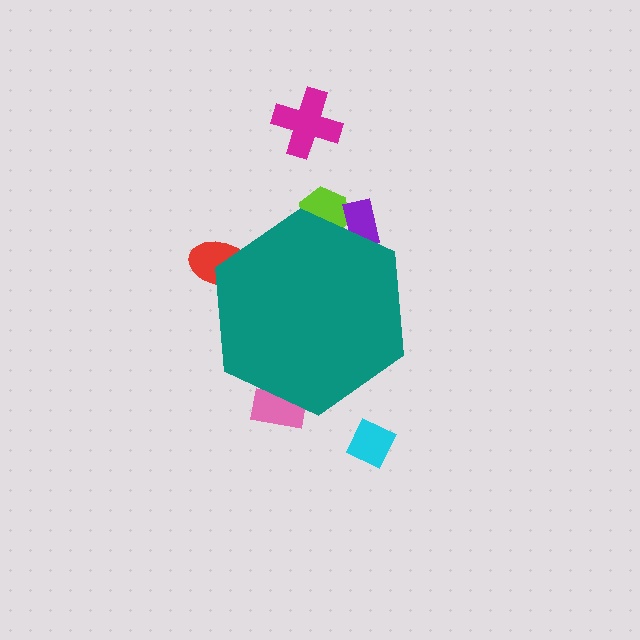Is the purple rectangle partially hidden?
Yes, the purple rectangle is partially hidden behind the teal hexagon.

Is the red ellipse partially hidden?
Yes, the red ellipse is partially hidden behind the teal hexagon.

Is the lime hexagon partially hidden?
Yes, the lime hexagon is partially hidden behind the teal hexagon.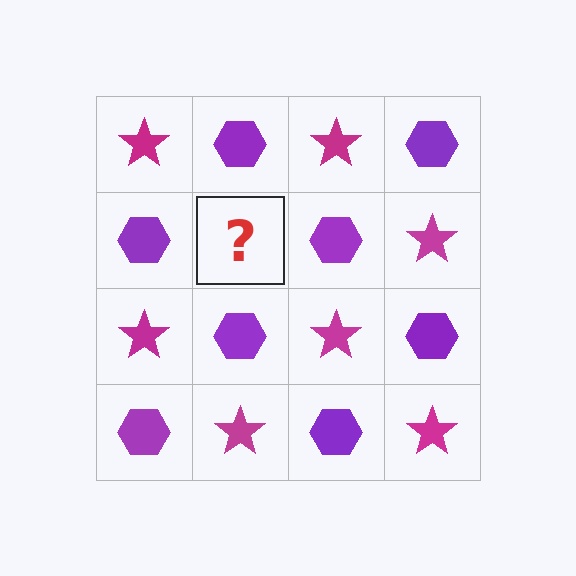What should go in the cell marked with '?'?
The missing cell should contain a magenta star.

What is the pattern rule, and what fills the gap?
The rule is that it alternates magenta star and purple hexagon in a checkerboard pattern. The gap should be filled with a magenta star.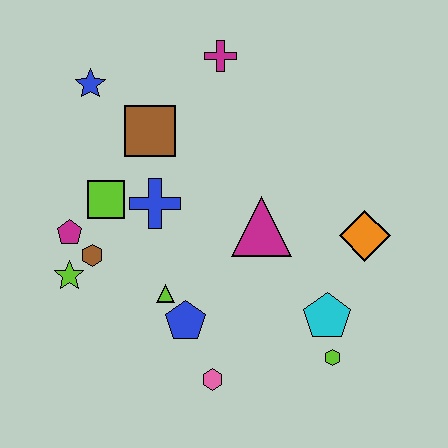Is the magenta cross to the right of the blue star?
Yes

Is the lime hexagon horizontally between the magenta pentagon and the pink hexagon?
No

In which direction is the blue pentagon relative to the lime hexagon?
The blue pentagon is to the left of the lime hexagon.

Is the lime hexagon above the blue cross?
No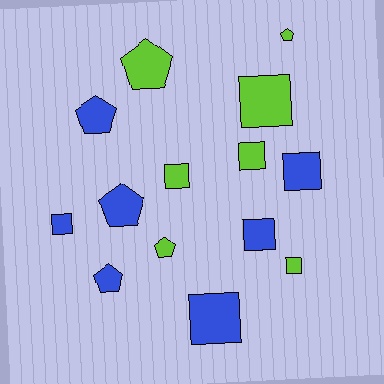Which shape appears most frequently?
Square, with 8 objects.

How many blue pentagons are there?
There are 3 blue pentagons.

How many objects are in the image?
There are 14 objects.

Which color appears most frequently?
Blue, with 7 objects.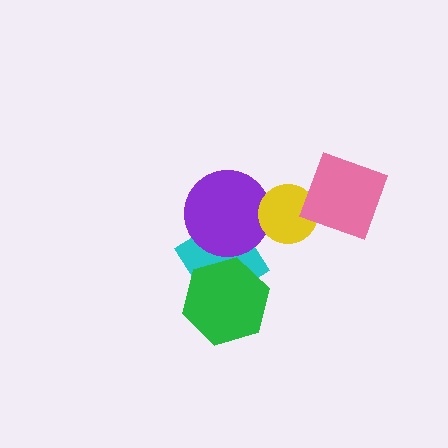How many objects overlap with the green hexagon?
1 object overlaps with the green hexagon.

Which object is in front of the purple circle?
The yellow circle is in front of the purple circle.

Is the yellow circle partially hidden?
Yes, it is partially covered by another shape.